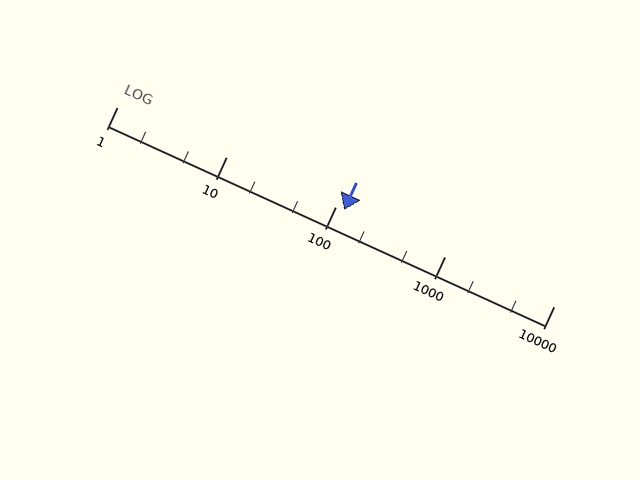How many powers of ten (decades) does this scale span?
The scale spans 4 decades, from 1 to 10000.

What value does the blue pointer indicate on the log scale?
The pointer indicates approximately 120.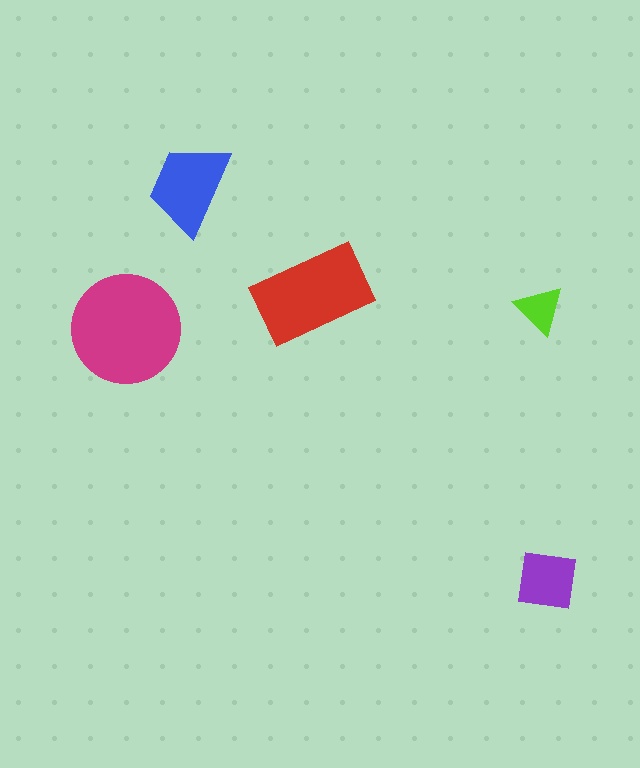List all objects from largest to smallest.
The magenta circle, the red rectangle, the blue trapezoid, the purple square, the lime triangle.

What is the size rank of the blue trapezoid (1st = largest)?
3rd.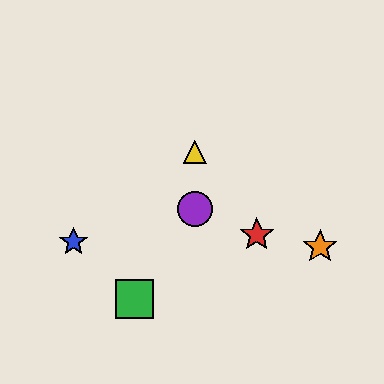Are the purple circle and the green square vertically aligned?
No, the purple circle is at x≈195 and the green square is at x≈135.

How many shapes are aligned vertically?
2 shapes (the yellow triangle, the purple circle) are aligned vertically.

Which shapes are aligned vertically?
The yellow triangle, the purple circle are aligned vertically.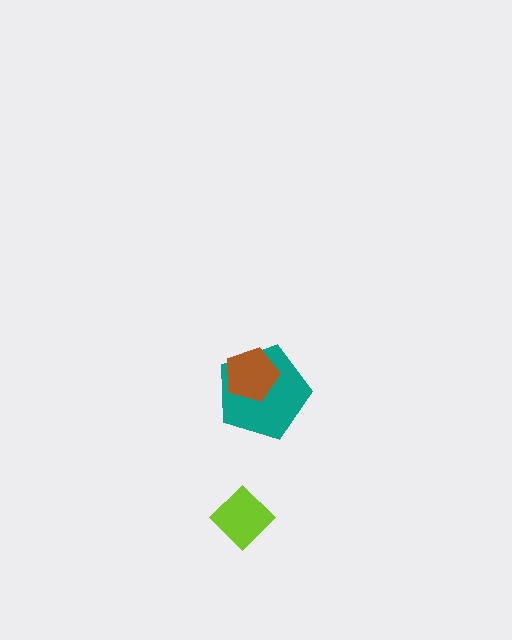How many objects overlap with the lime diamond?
0 objects overlap with the lime diamond.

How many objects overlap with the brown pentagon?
1 object overlaps with the brown pentagon.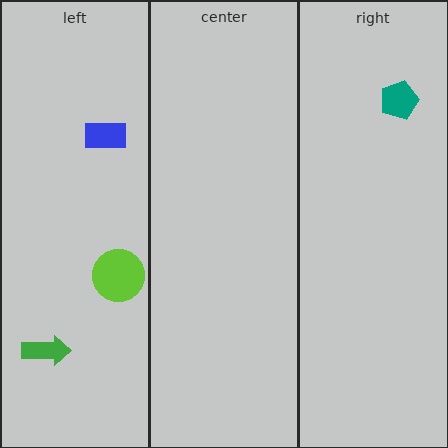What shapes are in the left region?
The blue rectangle, the green arrow, the lime circle.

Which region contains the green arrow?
The left region.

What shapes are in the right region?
The teal pentagon.